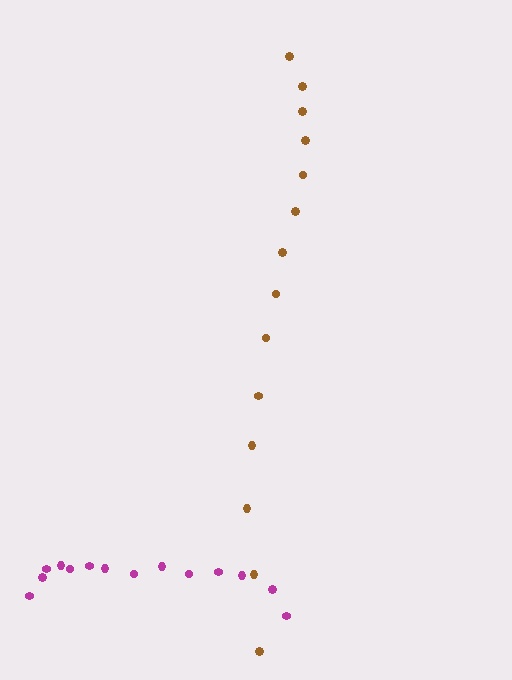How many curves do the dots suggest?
There are 2 distinct paths.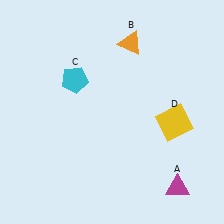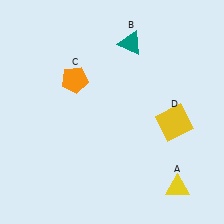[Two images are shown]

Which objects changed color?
A changed from magenta to yellow. B changed from orange to teal. C changed from cyan to orange.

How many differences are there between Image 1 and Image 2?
There are 3 differences between the two images.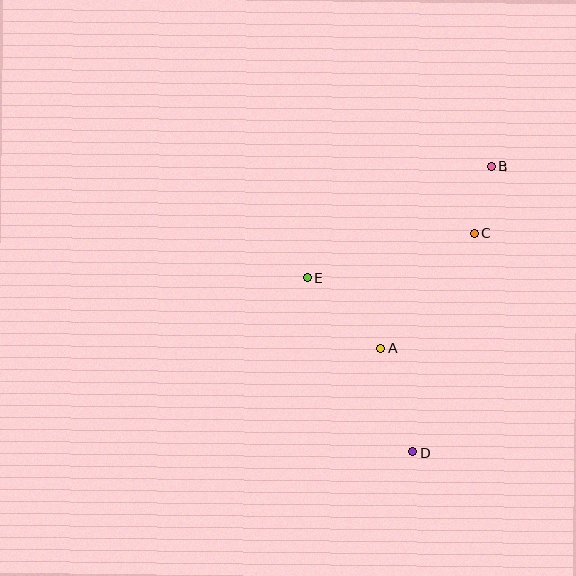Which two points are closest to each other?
Points B and C are closest to each other.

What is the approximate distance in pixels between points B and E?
The distance between B and E is approximately 215 pixels.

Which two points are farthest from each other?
Points B and D are farthest from each other.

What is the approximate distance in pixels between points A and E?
The distance between A and E is approximately 102 pixels.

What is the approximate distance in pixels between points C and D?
The distance between C and D is approximately 227 pixels.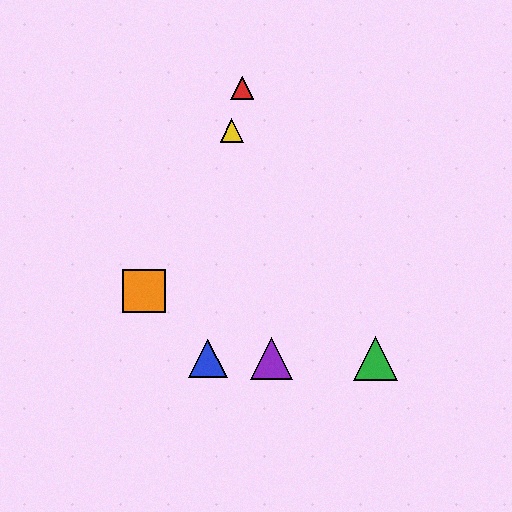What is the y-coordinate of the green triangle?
The green triangle is at y≈358.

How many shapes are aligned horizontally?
3 shapes (the blue triangle, the green triangle, the purple triangle) are aligned horizontally.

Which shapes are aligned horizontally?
The blue triangle, the green triangle, the purple triangle are aligned horizontally.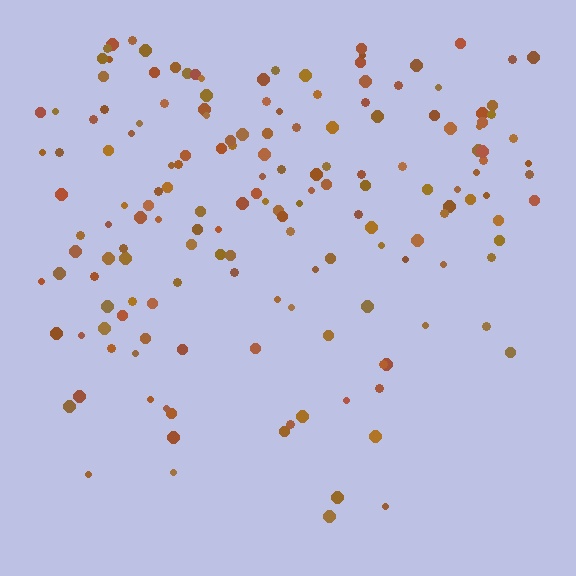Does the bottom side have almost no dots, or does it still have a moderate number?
Still a moderate number, just noticeably fewer than the top.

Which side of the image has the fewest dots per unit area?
The bottom.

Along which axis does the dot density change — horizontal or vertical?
Vertical.